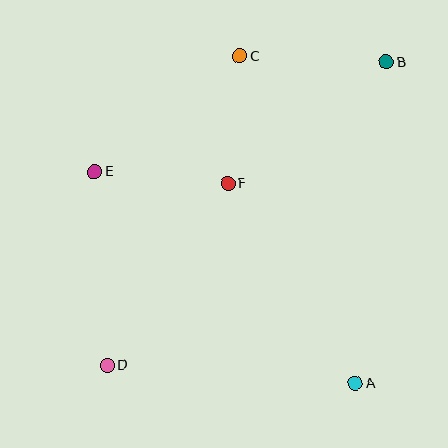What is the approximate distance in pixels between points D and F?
The distance between D and F is approximately 218 pixels.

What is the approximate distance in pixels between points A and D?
The distance between A and D is approximately 249 pixels.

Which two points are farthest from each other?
Points B and D are farthest from each other.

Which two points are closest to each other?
Points C and F are closest to each other.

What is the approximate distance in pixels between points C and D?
The distance between C and D is approximately 337 pixels.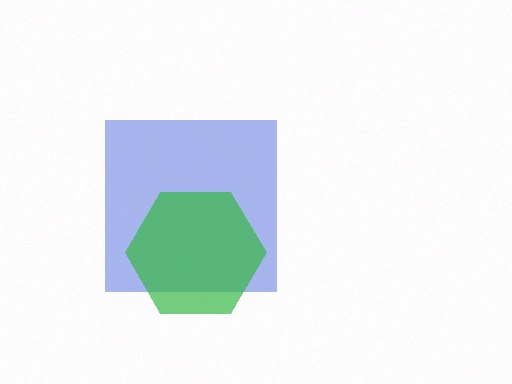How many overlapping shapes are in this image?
There are 2 overlapping shapes in the image.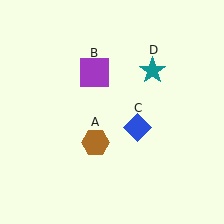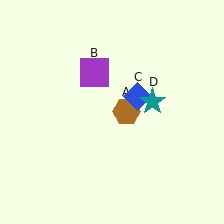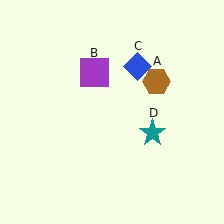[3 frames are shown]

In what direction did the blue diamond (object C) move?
The blue diamond (object C) moved up.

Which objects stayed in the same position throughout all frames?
Purple square (object B) remained stationary.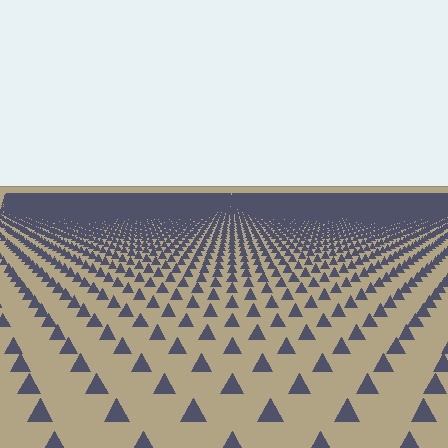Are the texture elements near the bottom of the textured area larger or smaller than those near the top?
Larger. Near the bottom, elements are closer to the viewer and appear at a bigger on-screen size.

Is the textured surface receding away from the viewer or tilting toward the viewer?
The surface is receding away from the viewer. Texture elements get smaller and denser toward the top.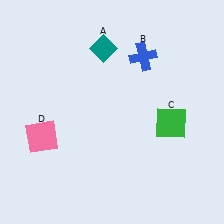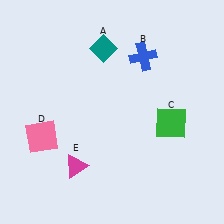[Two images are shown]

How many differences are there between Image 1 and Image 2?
There is 1 difference between the two images.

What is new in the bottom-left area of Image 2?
A magenta triangle (E) was added in the bottom-left area of Image 2.